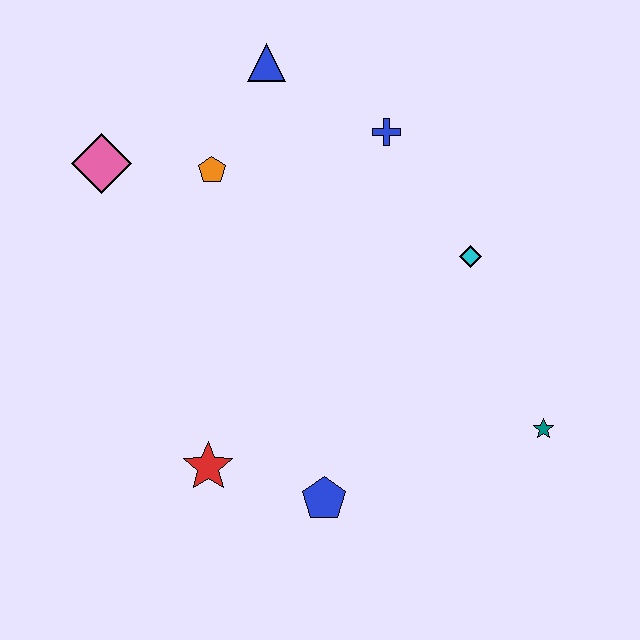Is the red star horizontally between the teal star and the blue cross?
No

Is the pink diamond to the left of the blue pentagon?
Yes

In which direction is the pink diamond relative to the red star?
The pink diamond is above the red star.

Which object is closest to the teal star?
The cyan diamond is closest to the teal star.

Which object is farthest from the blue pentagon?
The blue triangle is farthest from the blue pentagon.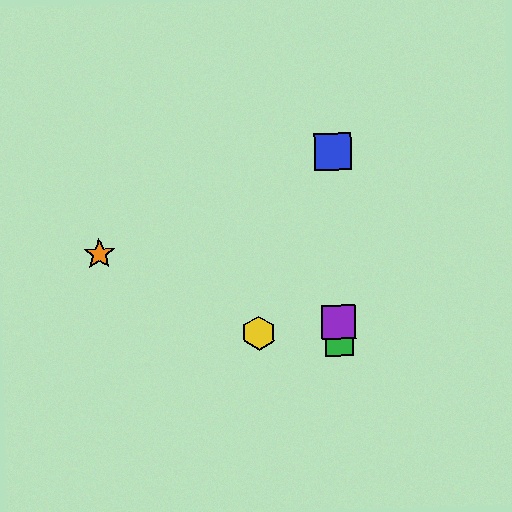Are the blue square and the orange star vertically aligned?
No, the blue square is at x≈333 and the orange star is at x≈99.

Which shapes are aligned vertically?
The red star, the blue square, the green square, the purple square are aligned vertically.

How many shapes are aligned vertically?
4 shapes (the red star, the blue square, the green square, the purple square) are aligned vertically.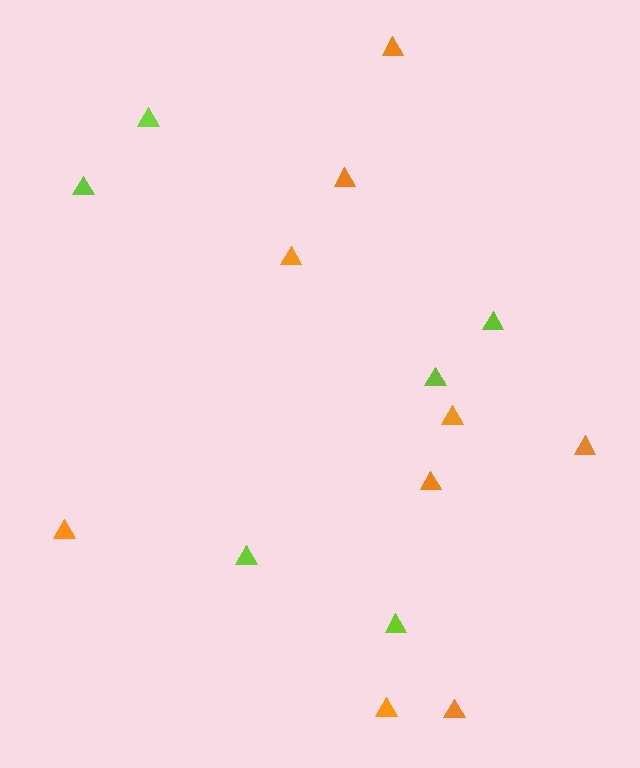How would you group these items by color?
There are 2 groups: one group of lime triangles (6) and one group of orange triangles (9).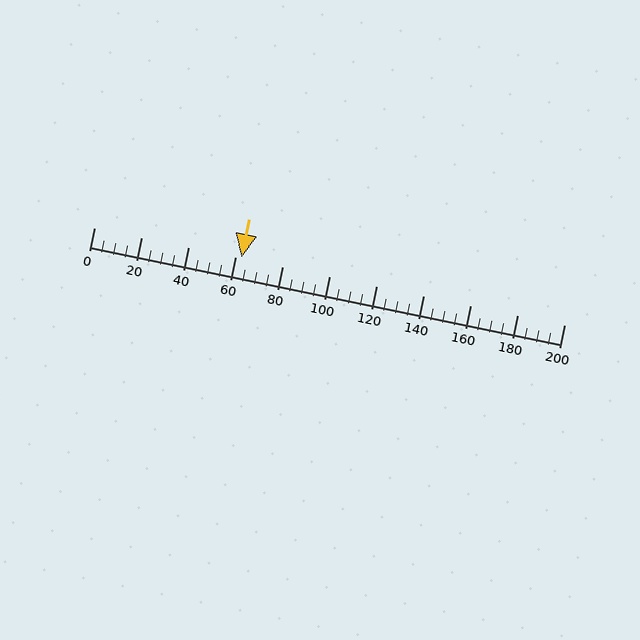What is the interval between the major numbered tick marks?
The major tick marks are spaced 20 units apart.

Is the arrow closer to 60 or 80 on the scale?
The arrow is closer to 60.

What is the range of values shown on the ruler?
The ruler shows values from 0 to 200.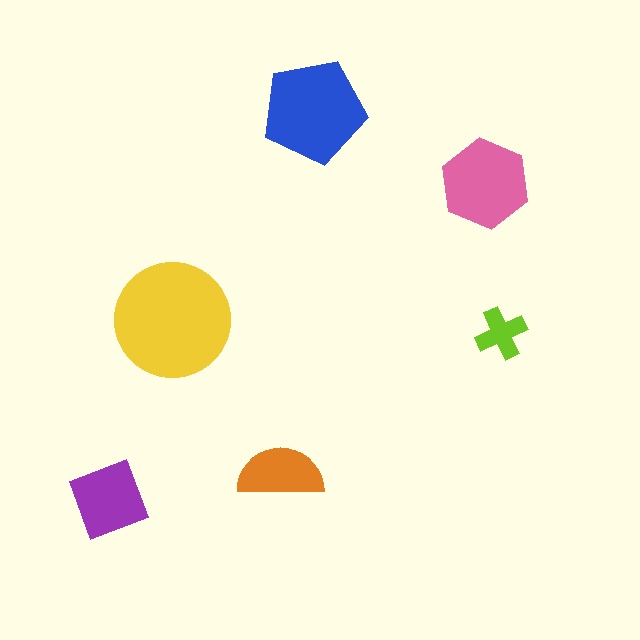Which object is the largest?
The yellow circle.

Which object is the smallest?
The lime cross.